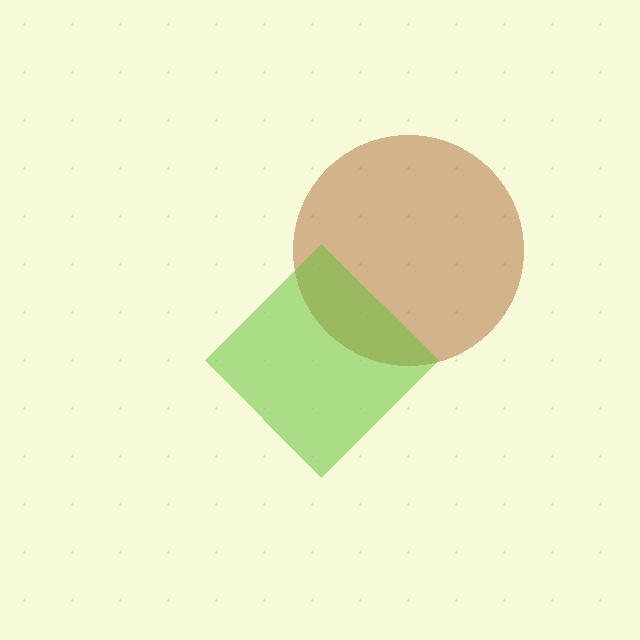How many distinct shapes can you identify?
There are 2 distinct shapes: a brown circle, a lime diamond.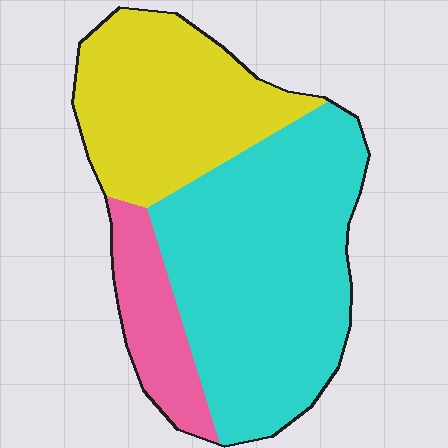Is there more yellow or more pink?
Yellow.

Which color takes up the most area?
Cyan, at roughly 55%.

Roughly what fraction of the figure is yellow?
Yellow covers 32% of the figure.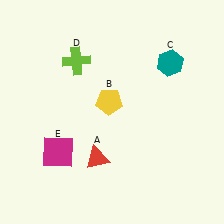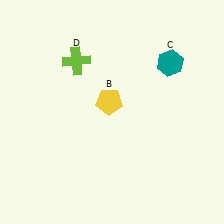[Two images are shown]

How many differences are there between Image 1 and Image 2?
There are 2 differences between the two images.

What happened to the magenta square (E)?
The magenta square (E) was removed in Image 2. It was in the bottom-left area of Image 1.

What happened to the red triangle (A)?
The red triangle (A) was removed in Image 2. It was in the bottom-left area of Image 1.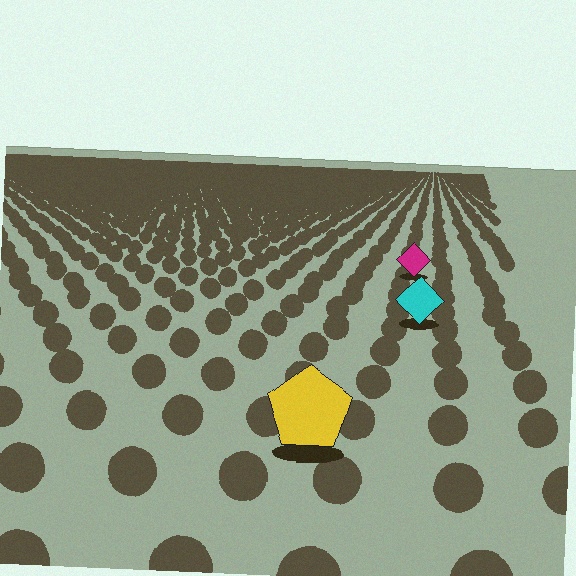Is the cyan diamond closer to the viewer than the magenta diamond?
Yes. The cyan diamond is closer — you can tell from the texture gradient: the ground texture is coarser near it.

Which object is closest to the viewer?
The yellow pentagon is closest. The texture marks near it are larger and more spread out.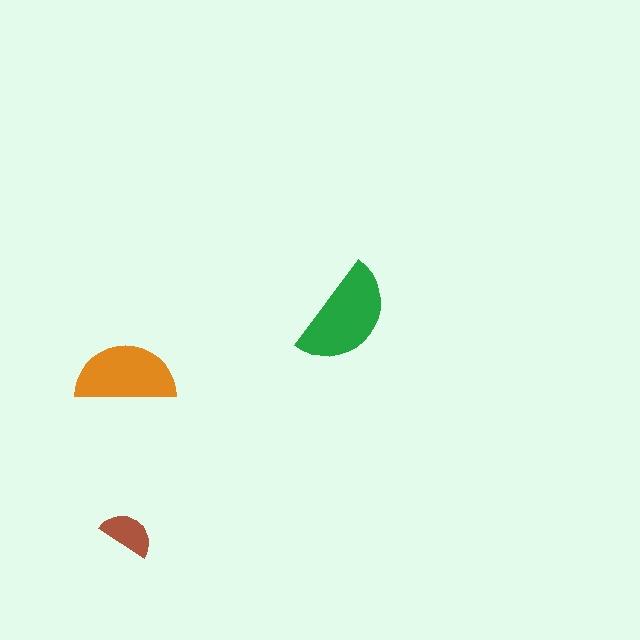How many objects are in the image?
There are 3 objects in the image.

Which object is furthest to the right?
The green semicircle is rightmost.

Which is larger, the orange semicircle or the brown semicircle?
The orange one.